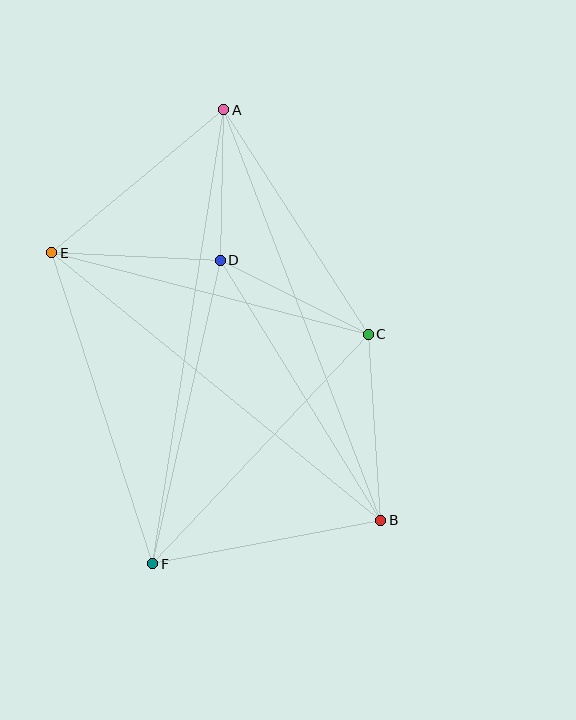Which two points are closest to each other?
Points A and D are closest to each other.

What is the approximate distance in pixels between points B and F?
The distance between B and F is approximately 232 pixels.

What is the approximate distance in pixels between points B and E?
The distance between B and E is approximately 424 pixels.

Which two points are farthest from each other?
Points A and F are farthest from each other.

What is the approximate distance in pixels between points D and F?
The distance between D and F is approximately 311 pixels.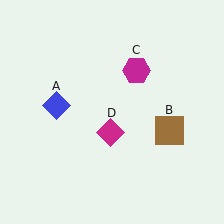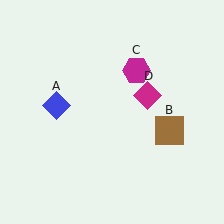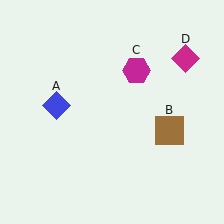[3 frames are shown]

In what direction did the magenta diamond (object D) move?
The magenta diamond (object D) moved up and to the right.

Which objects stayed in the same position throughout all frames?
Blue diamond (object A) and brown square (object B) and magenta hexagon (object C) remained stationary.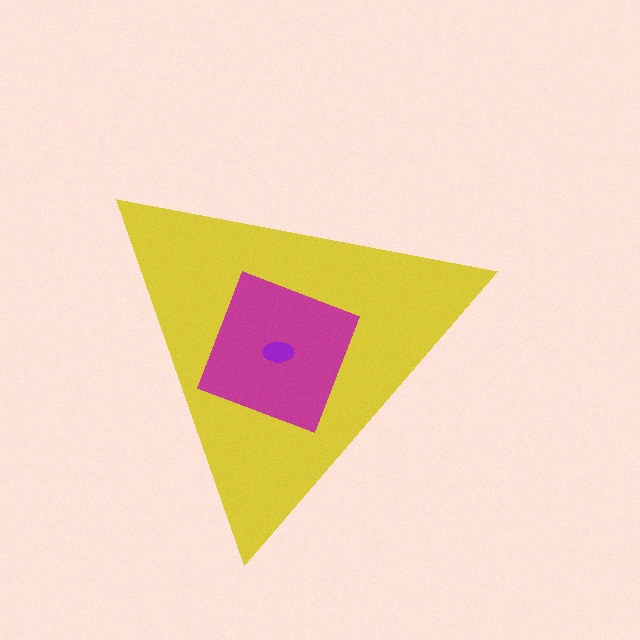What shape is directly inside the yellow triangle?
The magenta square.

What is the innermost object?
The purple ellipse.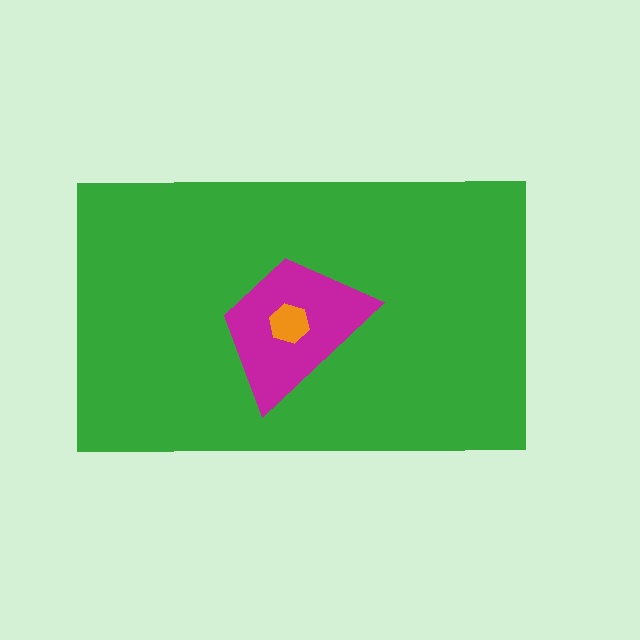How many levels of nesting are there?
3.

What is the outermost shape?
The green rectangle.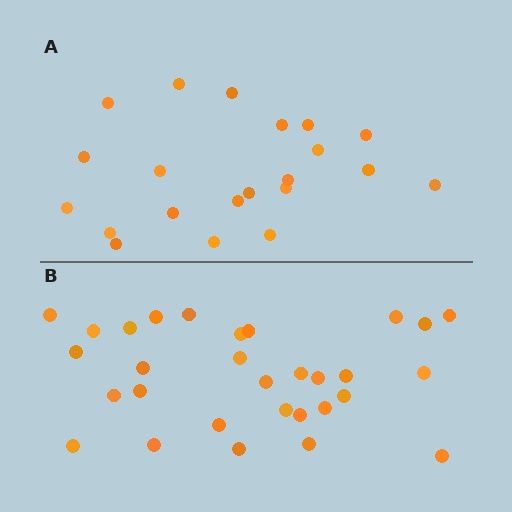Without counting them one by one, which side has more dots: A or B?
Region B (the bottom region) has more dots.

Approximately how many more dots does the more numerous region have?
Region B has roughly 8 or so more dots than region A.